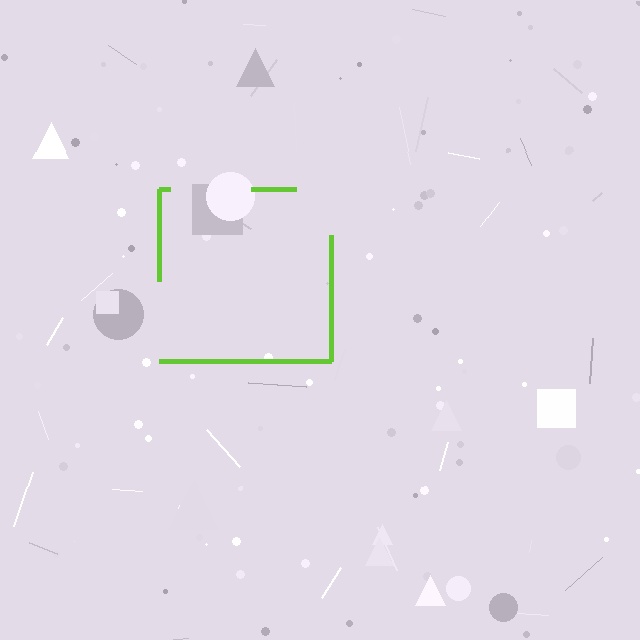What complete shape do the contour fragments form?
The contour fragments form a square.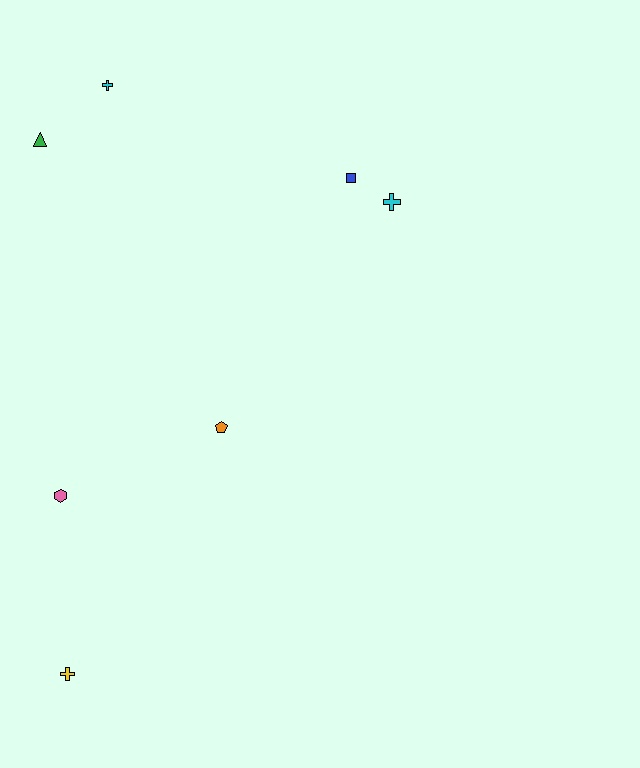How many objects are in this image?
There are 7 objects.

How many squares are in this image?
There is 1 square.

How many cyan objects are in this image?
There are 2 cyan objects.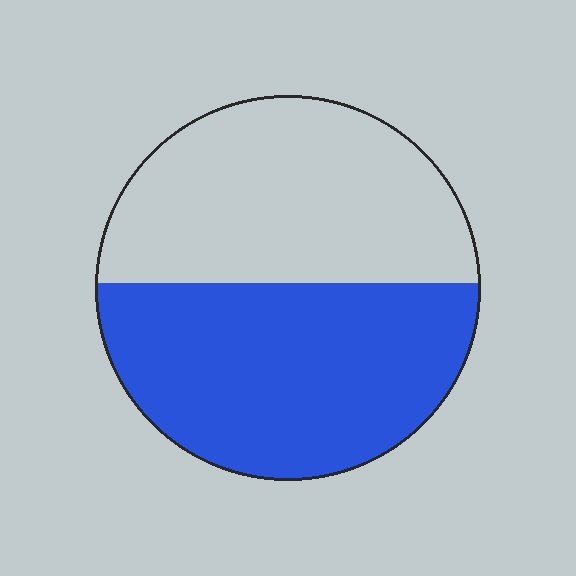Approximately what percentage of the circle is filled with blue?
Approximately 50%.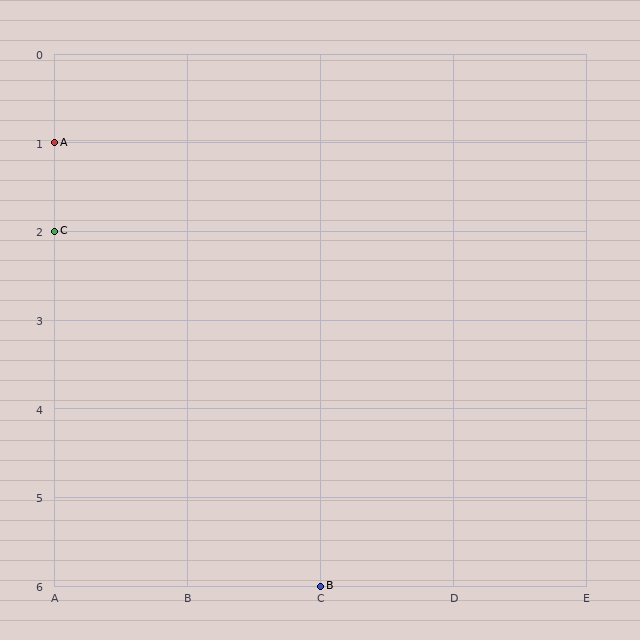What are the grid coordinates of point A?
Point A is at grid coordinates (A, 1).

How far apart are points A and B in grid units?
Points A and B are 2 columns and 5 rows apart (about 5.4 grid units diagonally).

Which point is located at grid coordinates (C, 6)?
Point B is at (C, 6).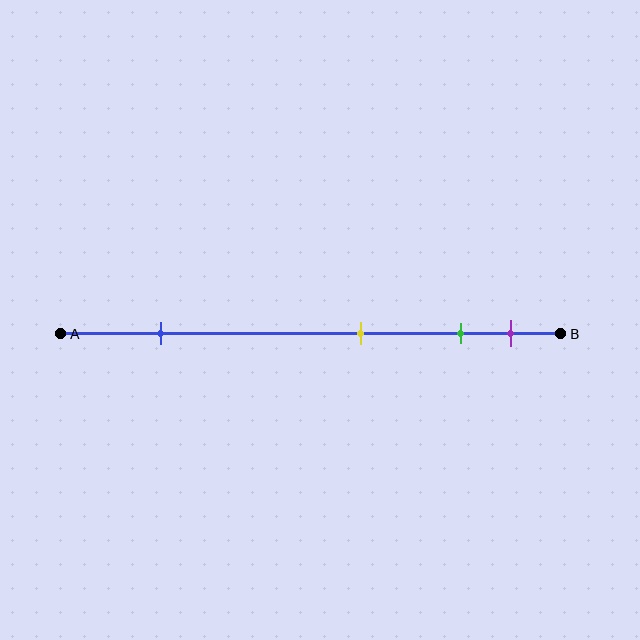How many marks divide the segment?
There are 4 marks dividing the segment.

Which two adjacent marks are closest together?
The green and purple marks are the closest adjacent pair.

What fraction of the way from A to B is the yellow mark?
The yellow mark is approximately 60% (0.6) of the way from A to B.